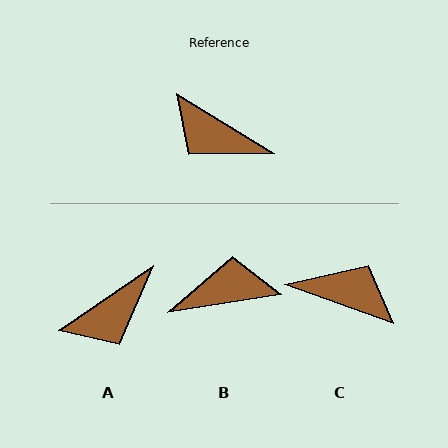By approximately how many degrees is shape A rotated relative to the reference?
Approximately 66 degrees counter-clockwise.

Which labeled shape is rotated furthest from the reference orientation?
C, about 168 degrees away.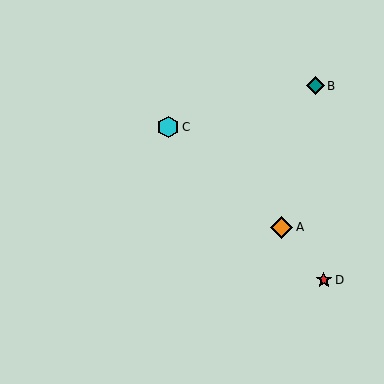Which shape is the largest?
The orange diamond (labeled A) is the largest.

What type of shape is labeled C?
Shape C is a cyan hexagon.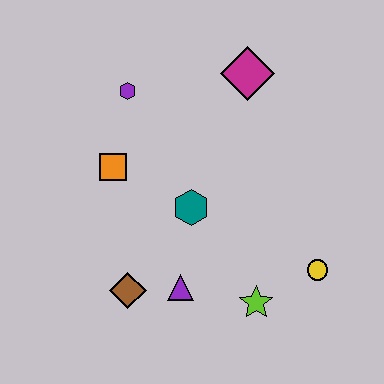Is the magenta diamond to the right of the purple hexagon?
Yes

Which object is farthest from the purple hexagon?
The yellow circle is farthest from the purple hexagon.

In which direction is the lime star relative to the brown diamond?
The lime star is to the right of the brown diamond.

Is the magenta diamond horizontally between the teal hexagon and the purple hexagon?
No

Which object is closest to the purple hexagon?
The orange square is closest to the purple hexagon.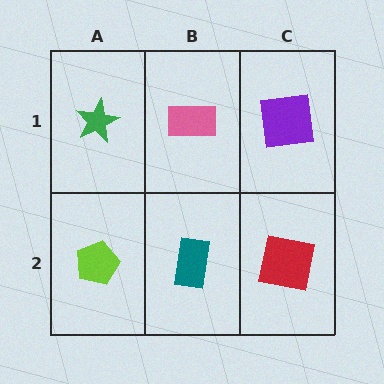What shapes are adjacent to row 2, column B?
A pink rectangle (row 1, column B), a lime pentagon (row 2, column A), a red square (row 2, column C).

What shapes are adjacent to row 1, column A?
A lime pentagon (row 2, column A), a pink rectangle (row 1, column B).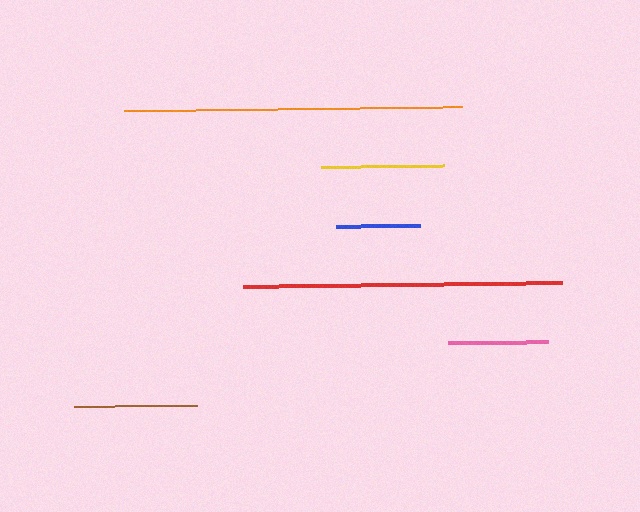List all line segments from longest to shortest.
From longest to shortest: orange, red, brown, yellow, pink, blue.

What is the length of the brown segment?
The brown segment is approximately 124 pixels long.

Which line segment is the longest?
The orange line is the longest at approximately 338 pixels.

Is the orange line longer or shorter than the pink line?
The orange line is longer than the pink line.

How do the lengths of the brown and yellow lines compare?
The brown and yellow lines are approximately the same length.